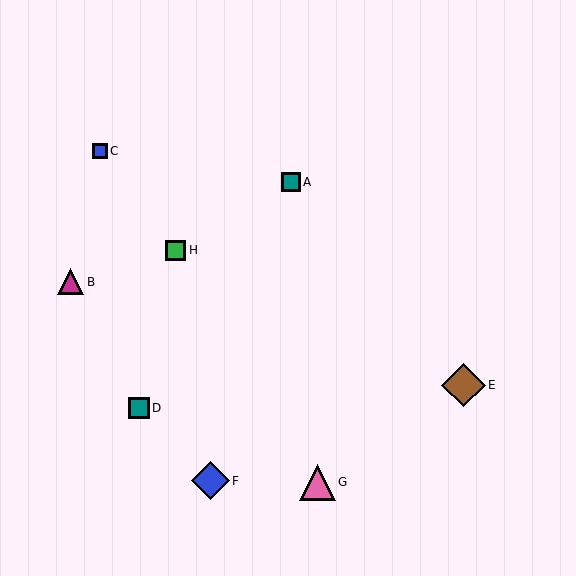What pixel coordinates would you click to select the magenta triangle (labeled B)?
Click at (71, 282) to select the magenta triangle B.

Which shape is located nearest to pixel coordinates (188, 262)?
The green square (labeled H) at (176, 250) is nearest to that location.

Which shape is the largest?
The brown diamond (labeled E) is the largest.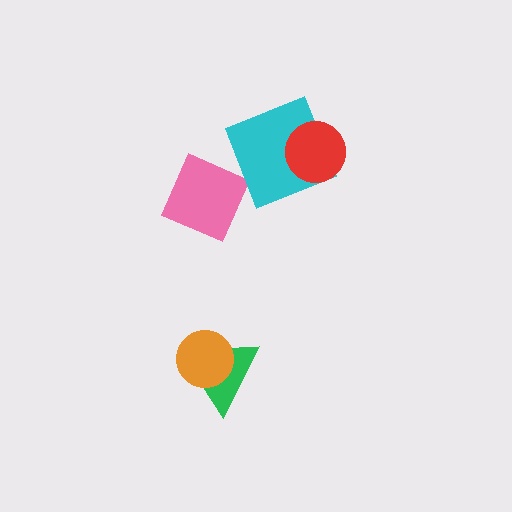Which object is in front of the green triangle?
The orange circle is in front of the green triangle.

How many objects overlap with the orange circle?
1 object overlaps with the orange circle.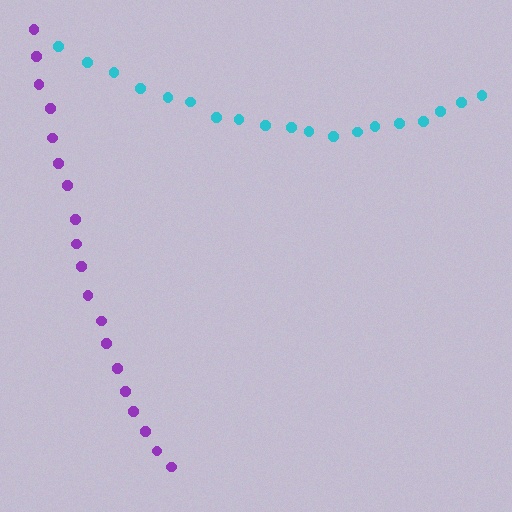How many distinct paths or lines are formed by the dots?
There are 2 distinct paths.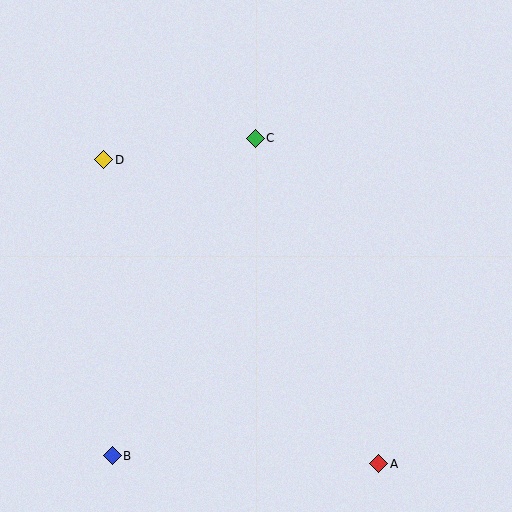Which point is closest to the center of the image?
Point C at (255, 138) is closest to the center.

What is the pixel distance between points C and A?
The distance between C and A is 348 pixels.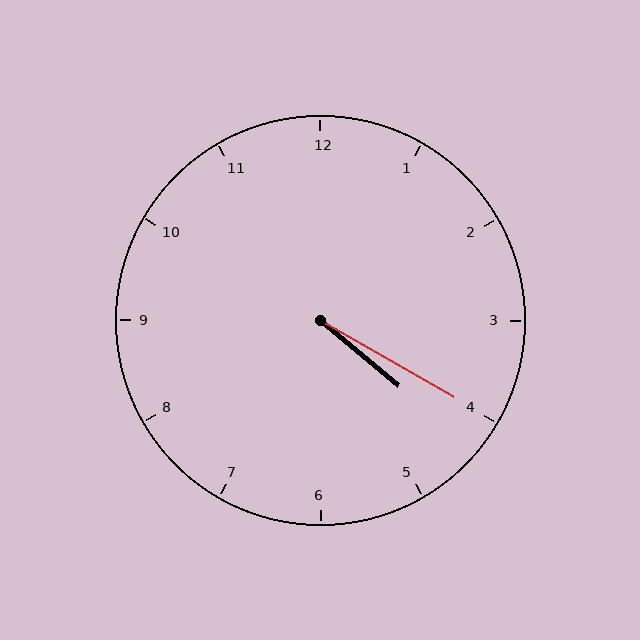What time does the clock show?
4:20.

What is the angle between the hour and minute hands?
Approximately 10 degrees.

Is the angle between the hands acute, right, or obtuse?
It is acute.